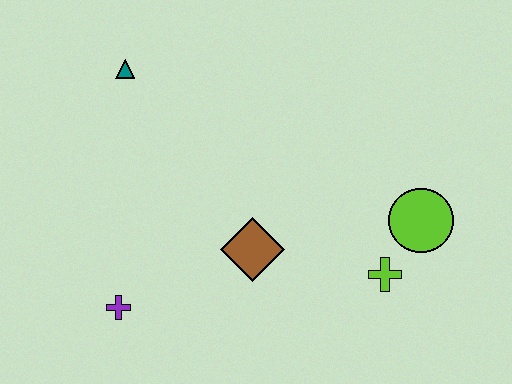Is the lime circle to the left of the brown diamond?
No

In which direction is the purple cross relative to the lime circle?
The purple cross is to the left of the lime circle.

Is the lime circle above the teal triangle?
No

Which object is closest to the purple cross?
The brown diamond is closest to the purple cross.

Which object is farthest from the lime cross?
The teal triangle is farthest from the lime cross.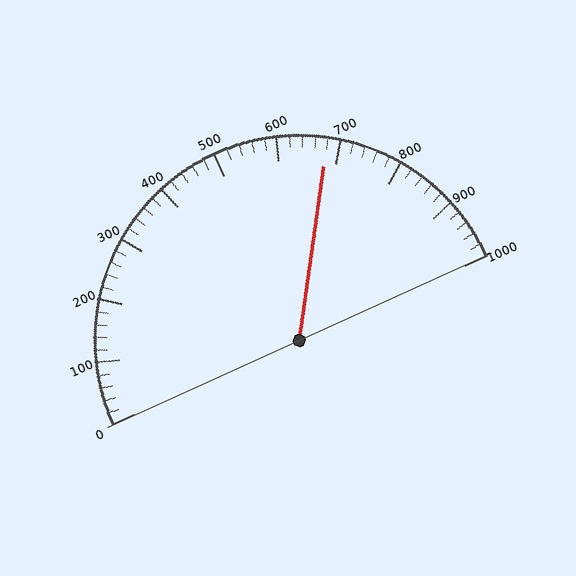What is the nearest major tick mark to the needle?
The nearest major tick mark is 700.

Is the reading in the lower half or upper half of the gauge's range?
The reading is in the upper half of the range (0 to 1000).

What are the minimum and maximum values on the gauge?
The gauge ranges from 0 to 1000.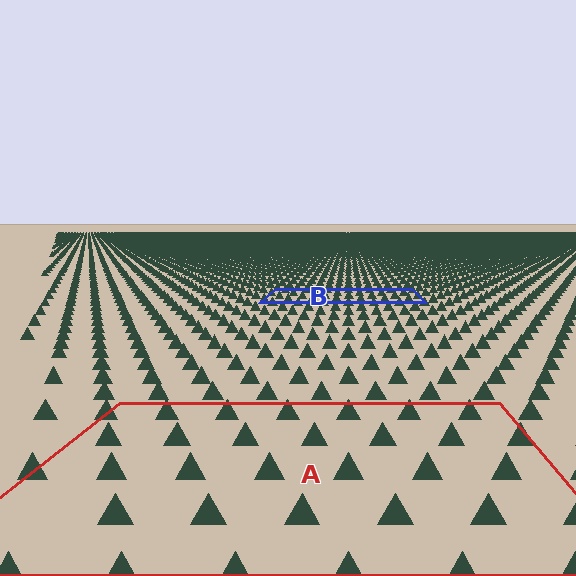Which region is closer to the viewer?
Region A is closer. The texture elements there are larger and more spread out.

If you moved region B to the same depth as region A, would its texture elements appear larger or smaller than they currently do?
They would appear larger. At a closer depth, the same texture elements are projected at a bigger on-screen size.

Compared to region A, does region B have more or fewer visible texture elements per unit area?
Region B has more texture elements per unit area — they are packed more densely because it is farther away.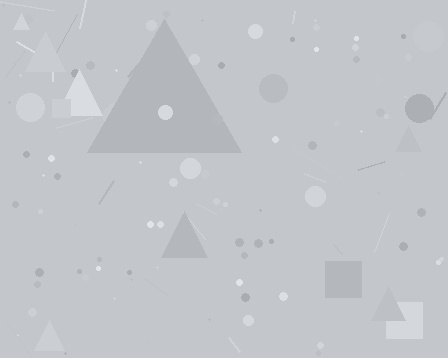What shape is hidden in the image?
A triangle is hidden in the image.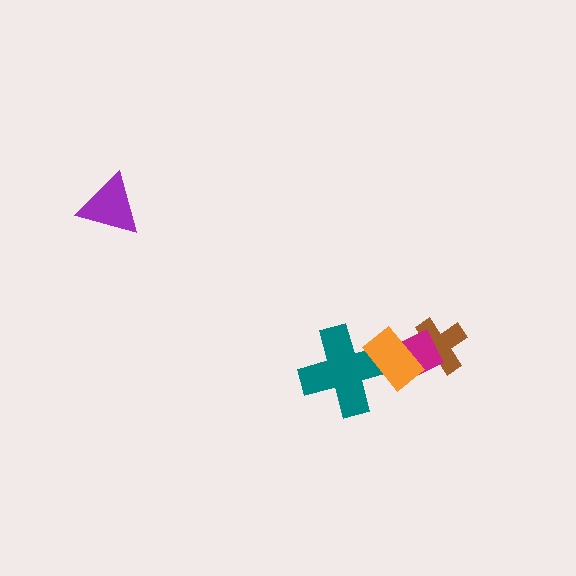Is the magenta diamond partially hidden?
Yes, it is partially covered by another shape.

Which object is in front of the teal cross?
The orange rectangle is in front of the teal cross.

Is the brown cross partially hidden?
Yes, it is partially covered by another shape.